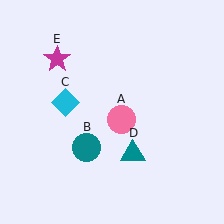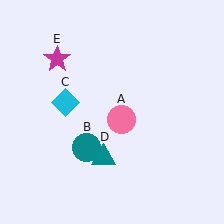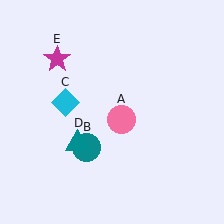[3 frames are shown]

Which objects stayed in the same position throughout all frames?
Pink circle (object A) and teal circle (object B) and cyan diamond (object C) and magenta star (object E) remained stationary.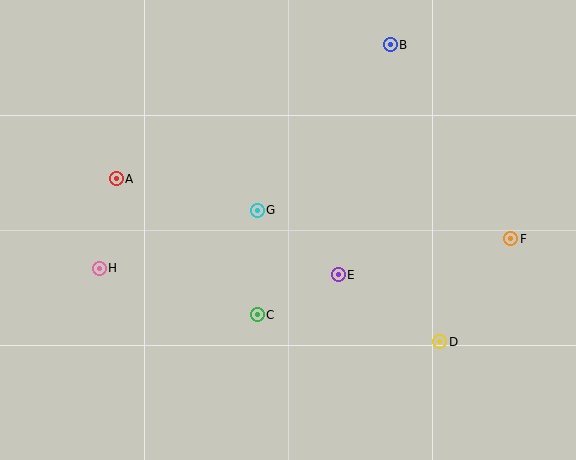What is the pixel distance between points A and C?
The distance between A and C is 196 pixels.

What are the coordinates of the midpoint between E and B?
The midpoint between E and B is at (364, 160).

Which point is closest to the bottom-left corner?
Point H is closest to the bottom-left corner.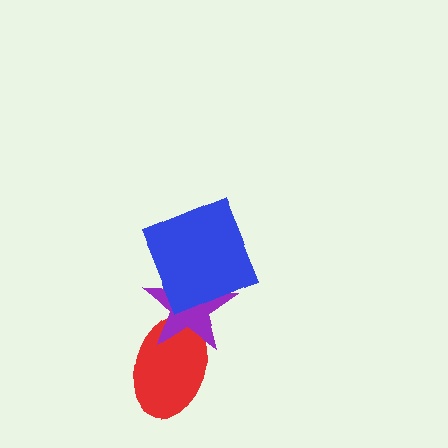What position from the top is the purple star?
The purple star is 2nd from the top.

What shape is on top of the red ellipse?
The purple star is on top of the red ellipse.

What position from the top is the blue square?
The blue square is 1st from the top.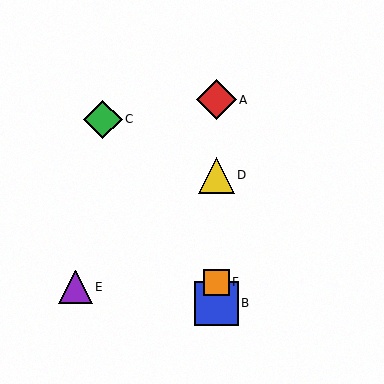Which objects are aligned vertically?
Objects A, B, D, F are aligned vertically.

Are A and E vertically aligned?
No, A is at x≈216 and E is at x≈76.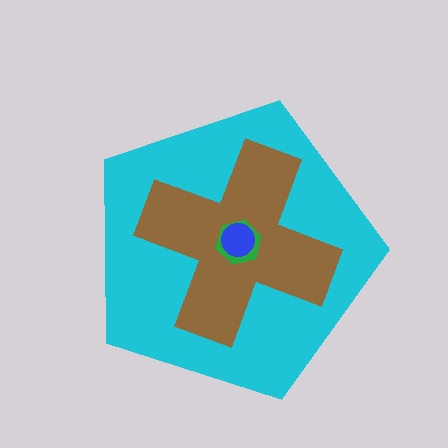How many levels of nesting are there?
4.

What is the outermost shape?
The cyan pentagon.